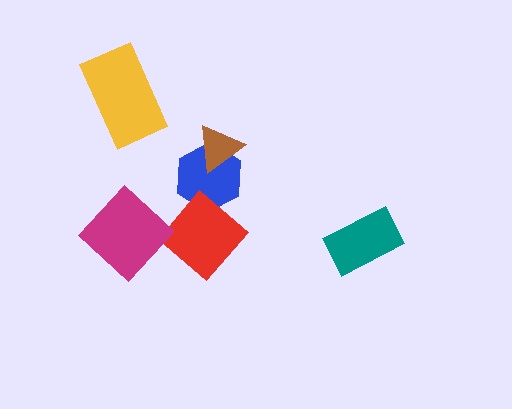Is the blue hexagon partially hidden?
Yes, it is partially covered by another shape.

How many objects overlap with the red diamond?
1 object overlaps with the red diamond.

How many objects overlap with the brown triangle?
1 object overlaps with the brown triangle.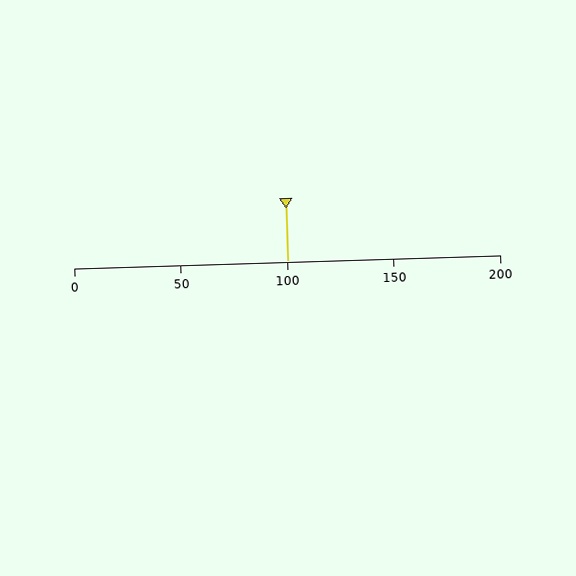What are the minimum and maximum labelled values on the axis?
The axis runs from 0 to 200.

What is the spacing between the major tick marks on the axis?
The major ticks are spaced 50 apart.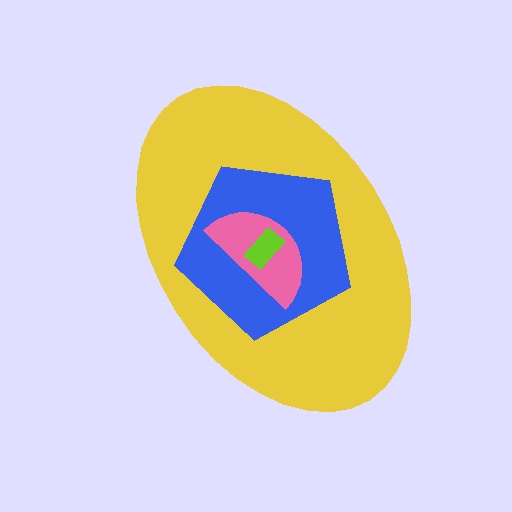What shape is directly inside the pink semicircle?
The lime rectangle.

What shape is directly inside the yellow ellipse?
The blue pentagon.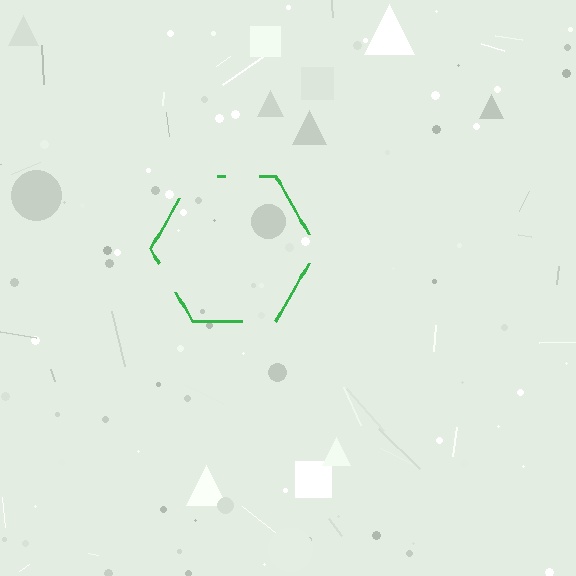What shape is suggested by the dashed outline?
The dashed outline suggests a hexagon.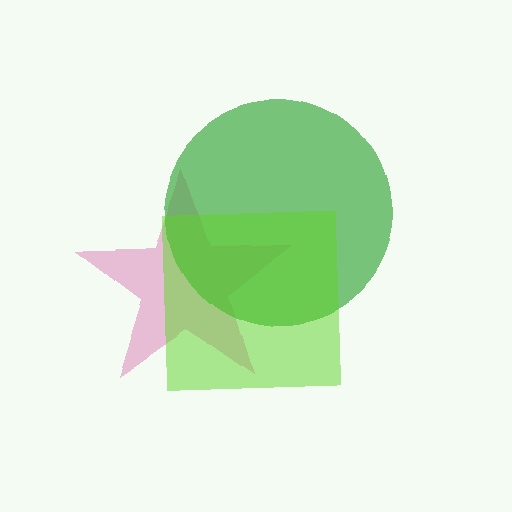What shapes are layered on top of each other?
The layered shapes are: a pink star, a green circle, a lime square.